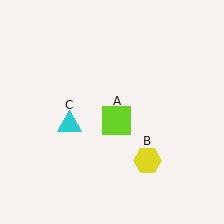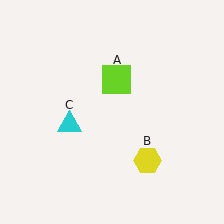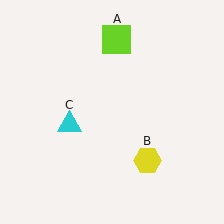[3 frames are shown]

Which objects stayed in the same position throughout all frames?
Yellow hexagon (object B) and cyan triangle (object C) remained stationary.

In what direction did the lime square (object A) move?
The lime square (object A) moved up.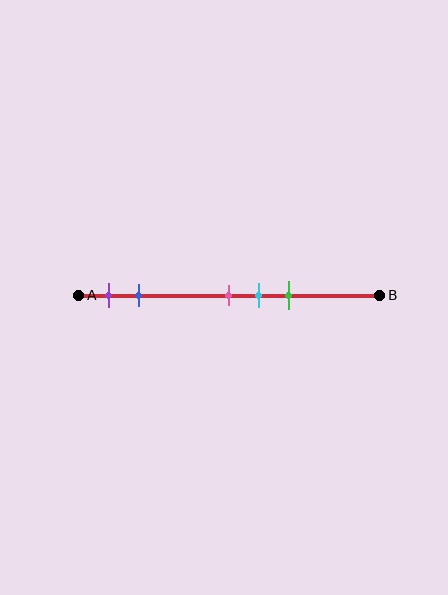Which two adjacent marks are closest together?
The pink and cyan marks are the closest adjacent pair.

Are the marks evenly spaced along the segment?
No, the marks are not evenly spaced.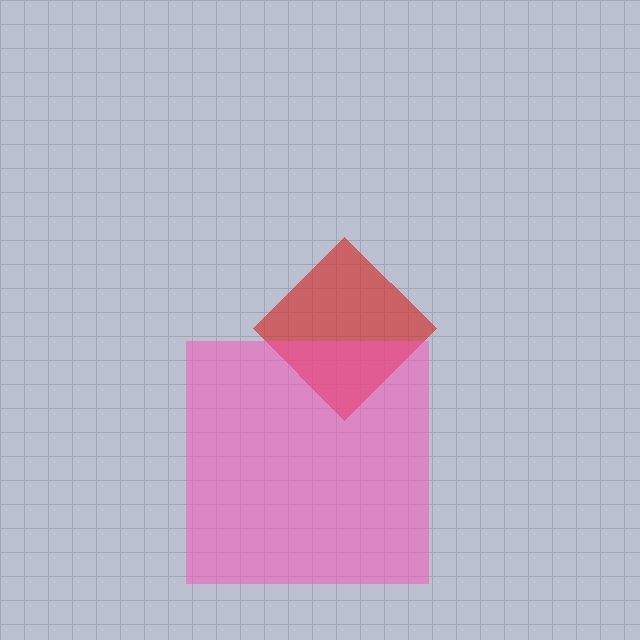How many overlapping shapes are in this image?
There are 2 overlapping shapes in the image.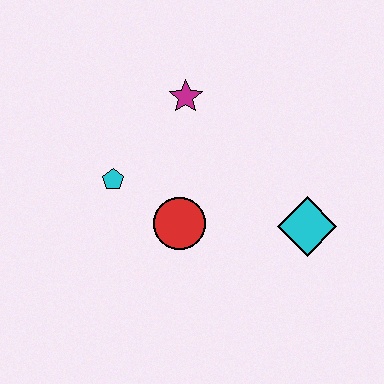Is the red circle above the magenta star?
No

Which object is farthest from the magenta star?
The cyan diamond is farthest from the magenta star.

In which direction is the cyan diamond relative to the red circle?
The cyan diamond is to the right of the red circle.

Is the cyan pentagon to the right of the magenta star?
No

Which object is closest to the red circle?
The cyan pentagon is closest to the red circle.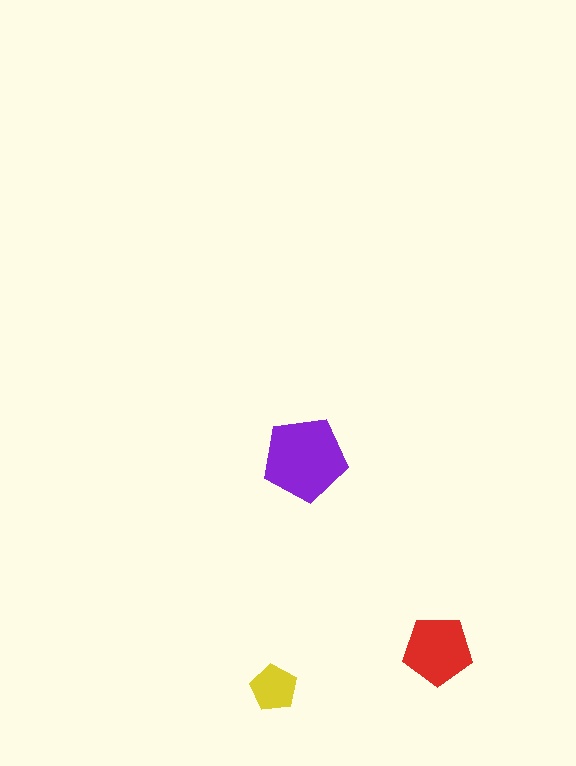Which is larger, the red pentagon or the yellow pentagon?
The red one.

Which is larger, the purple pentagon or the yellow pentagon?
The purple one.